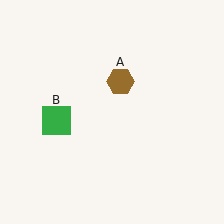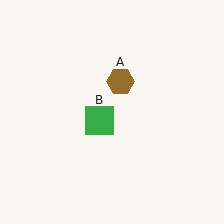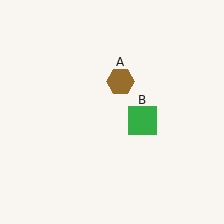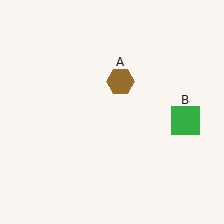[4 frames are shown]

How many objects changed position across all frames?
1 object changed position: green square (object B).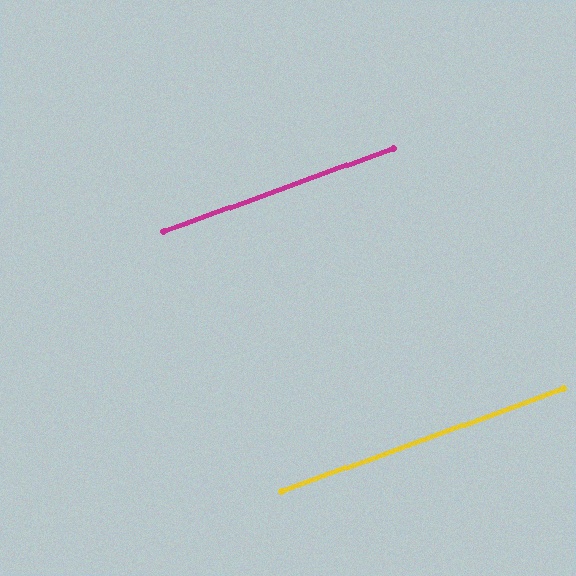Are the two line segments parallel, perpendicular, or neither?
Parallel — their directions differ by only 0.1°.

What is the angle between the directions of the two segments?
Approximately 0 degrees.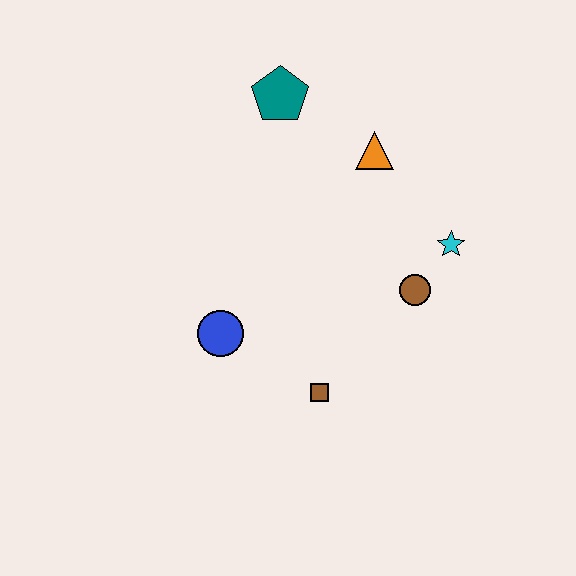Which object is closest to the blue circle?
The brown square is closest to the blue circle.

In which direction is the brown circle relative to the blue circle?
The brown circle is to the right of the blue circle.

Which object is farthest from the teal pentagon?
The brown square is farthest from the teal pentagon.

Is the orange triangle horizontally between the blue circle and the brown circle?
Yes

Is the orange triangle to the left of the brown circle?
Yes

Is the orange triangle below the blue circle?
No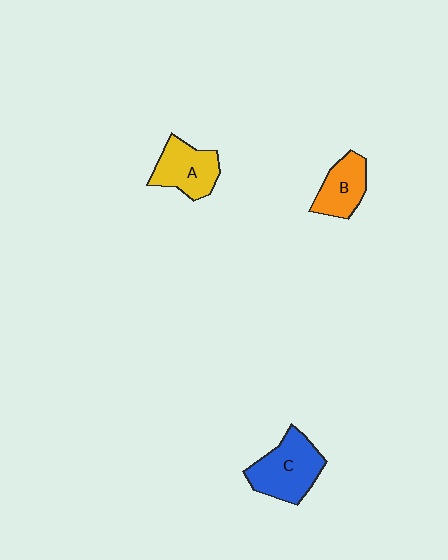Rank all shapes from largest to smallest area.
From largest to smallest: C (blue), A (yellow), B (orange).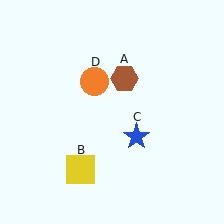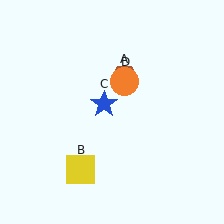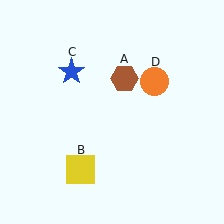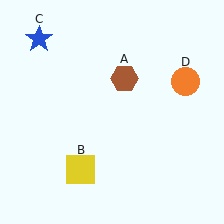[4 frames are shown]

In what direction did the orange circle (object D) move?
The orange circle (object D) moved right.